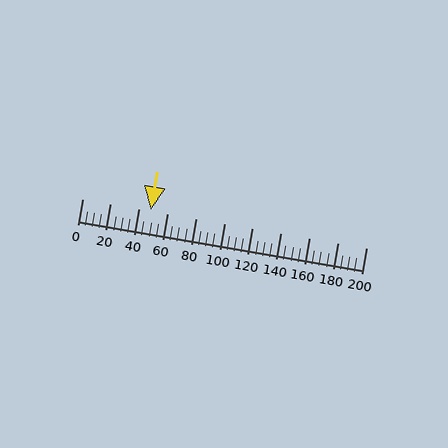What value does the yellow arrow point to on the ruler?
The yellow arrow points to approximately 48.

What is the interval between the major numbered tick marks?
The major tick marks are spaced 20 units apart.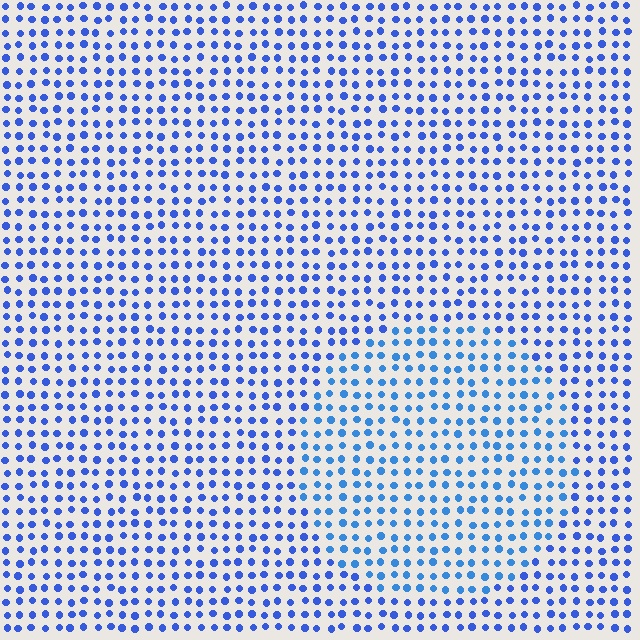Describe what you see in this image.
The image is filled with small blue elements in a uniform arrangement. A circle-shaped region is visible where the elements are tinted to a slightly different hue, forming a subtle color boundary.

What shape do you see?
I see a circle.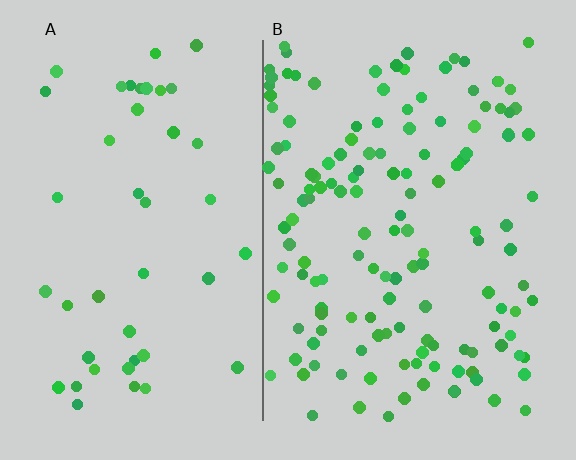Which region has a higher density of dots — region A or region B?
B (the right).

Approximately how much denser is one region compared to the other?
Approximately 3.2× — region B over region A.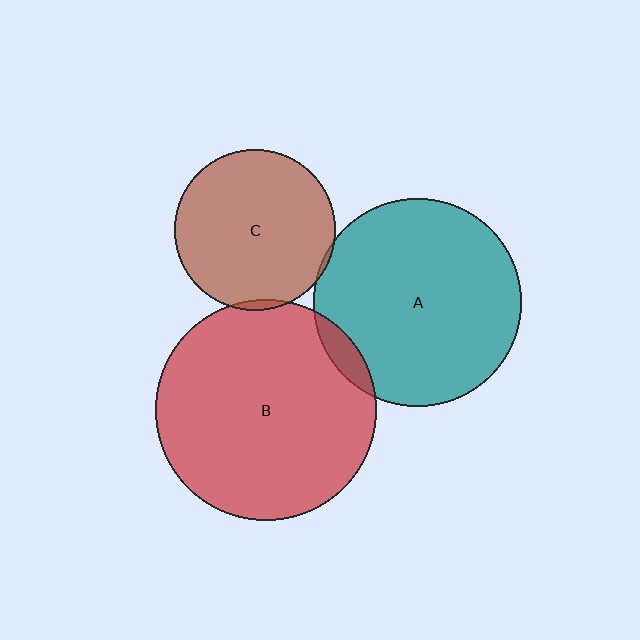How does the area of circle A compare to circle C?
Approximately 1.7 times.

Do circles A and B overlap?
Yes.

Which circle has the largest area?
Circle B (red).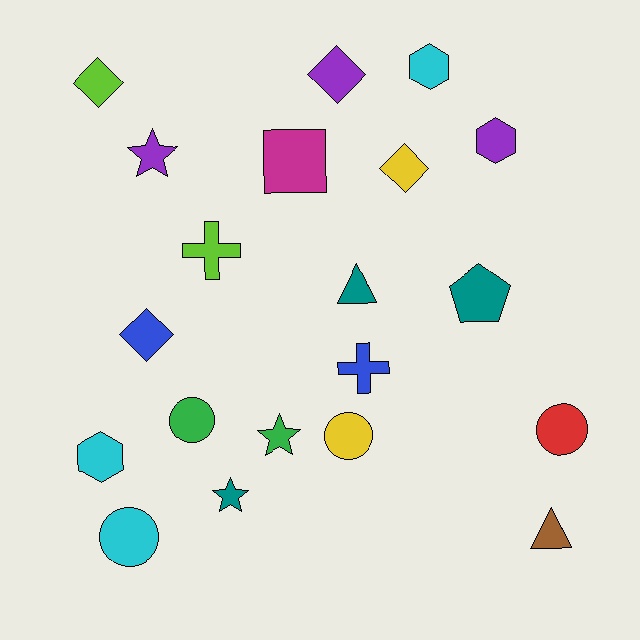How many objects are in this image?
There are 20 objects.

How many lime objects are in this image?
There are 2 lime objects.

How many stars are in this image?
There are 3 stars.